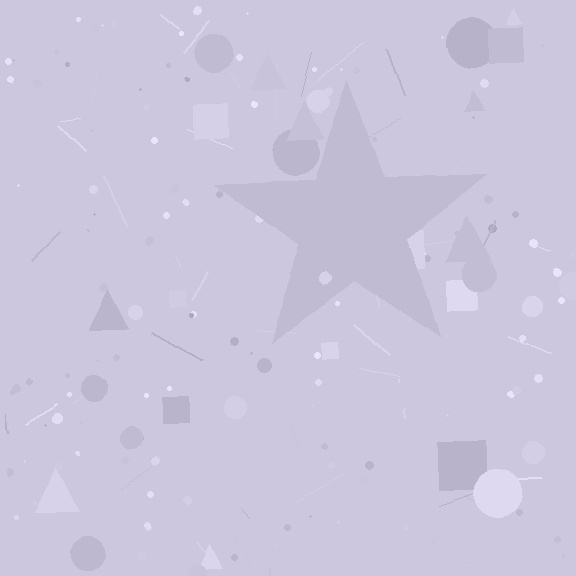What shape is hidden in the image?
A star is hidden in the image.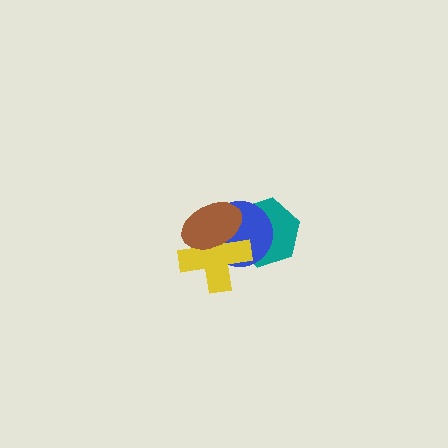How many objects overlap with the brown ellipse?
3 objects overlap with the brown ellipse.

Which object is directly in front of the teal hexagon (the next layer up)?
The blue circle is directly in front of the teal hexagon.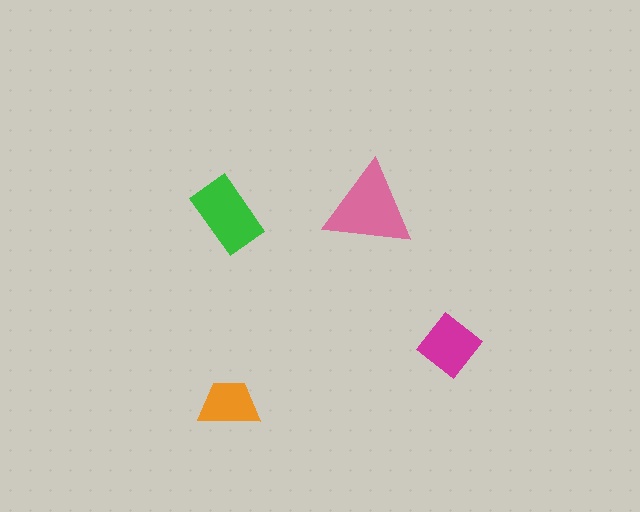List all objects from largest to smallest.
The pink triangle, the green rectangle, the magenta diamond, the orange trapezoid.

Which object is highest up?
The pink triangle is topmost.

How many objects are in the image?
There are 4 objects in the image.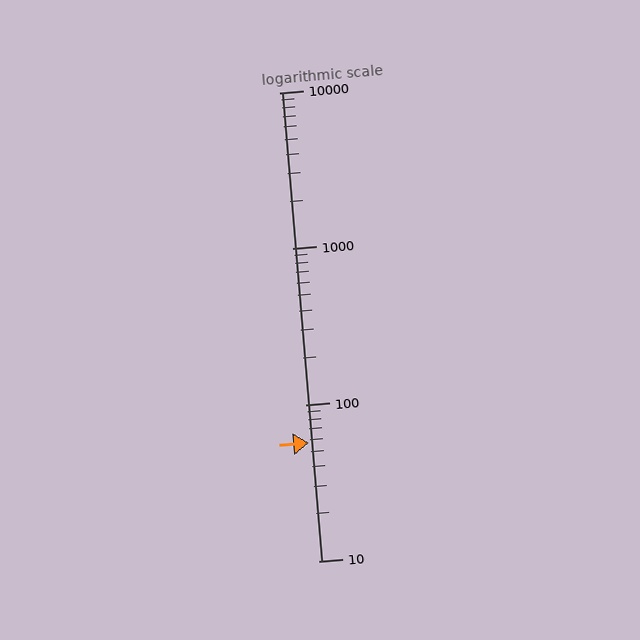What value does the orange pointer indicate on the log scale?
The pointer indicates approximately 57.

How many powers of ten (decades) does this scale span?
The scale spans 3 decades, from 10 to 10000.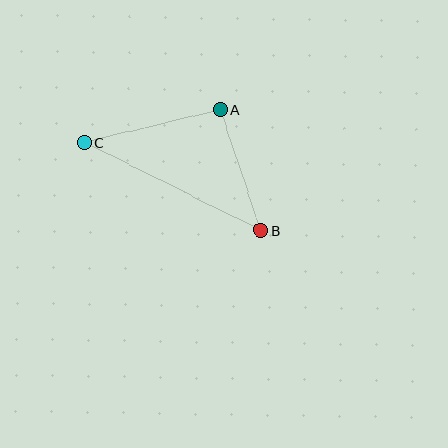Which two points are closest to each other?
Points A and B are closest to each other.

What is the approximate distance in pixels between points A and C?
The distance between A and C is approximately 140 pixels.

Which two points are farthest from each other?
Points B and C are farthest from each other.